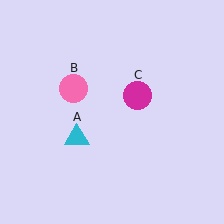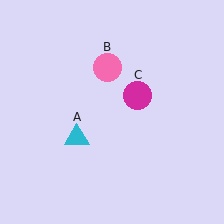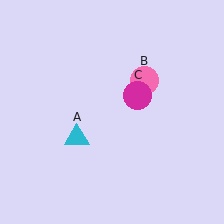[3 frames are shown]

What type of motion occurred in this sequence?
The pink circle (object B) rotated clockwise around the center of the scene.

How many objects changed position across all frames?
1 object changed position: pink circle (object B).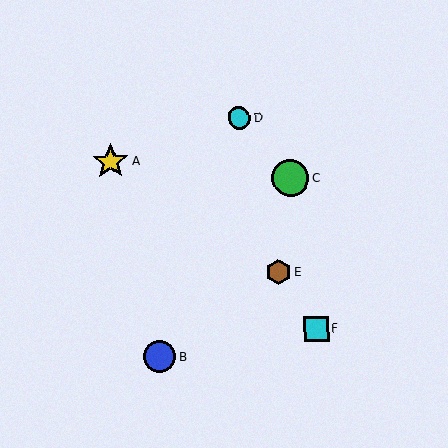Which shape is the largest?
The green circle (labeled C) is the largest.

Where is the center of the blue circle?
The center of the blue circle is at (160, 357).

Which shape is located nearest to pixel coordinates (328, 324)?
The cyan square (labeled F) at (316, 329) is nearest to that location.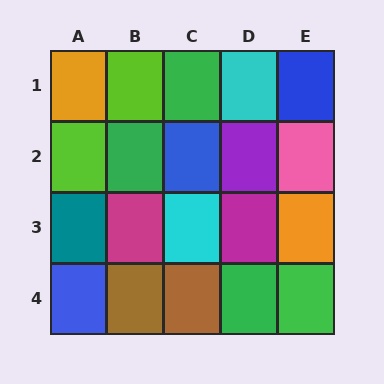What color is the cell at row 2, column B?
Green.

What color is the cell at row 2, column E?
Pink.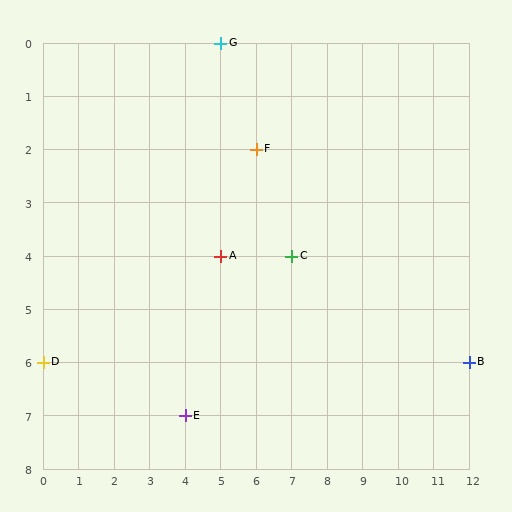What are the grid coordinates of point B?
Point B is at grid coordinates (12, 6).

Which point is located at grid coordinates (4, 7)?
Point E is at (4, 7).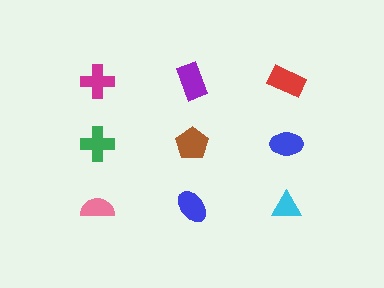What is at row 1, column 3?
A red rectangle.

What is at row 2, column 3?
A blue ellipse.